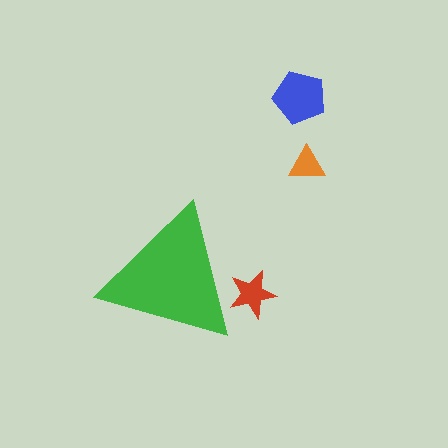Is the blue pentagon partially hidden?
No, the blue pentagon is fully visible.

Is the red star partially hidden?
Yes, the red star is partially hidden behind the green triangle.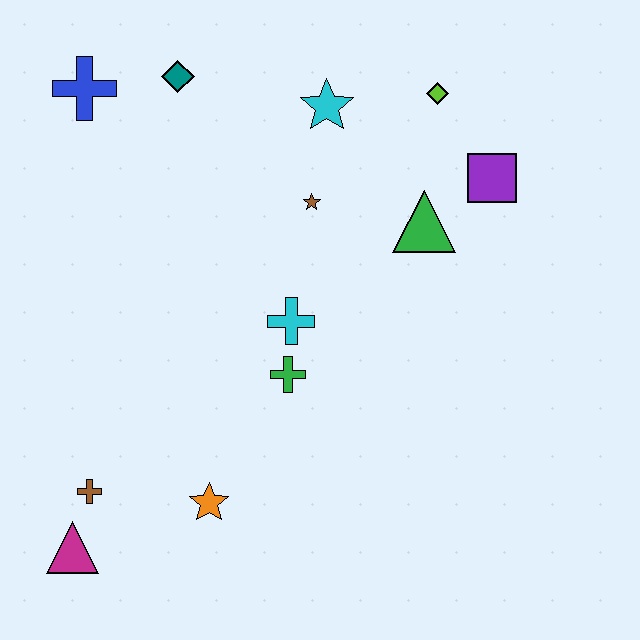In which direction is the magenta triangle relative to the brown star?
The magenta triangle is below the brown star.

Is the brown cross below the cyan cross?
Yes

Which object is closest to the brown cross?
The magenta triangle is closest to the brown cross.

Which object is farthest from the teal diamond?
The magenta triangle is farthest from the teal diamond.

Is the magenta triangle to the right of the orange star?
No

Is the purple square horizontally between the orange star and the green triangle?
No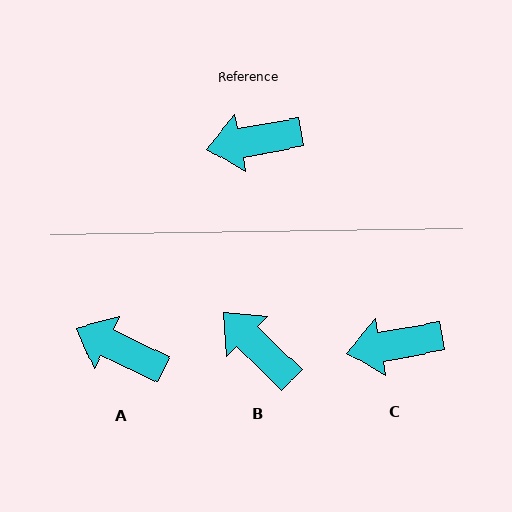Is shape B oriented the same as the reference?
No, it is off by about 55 degrees.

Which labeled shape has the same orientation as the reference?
C.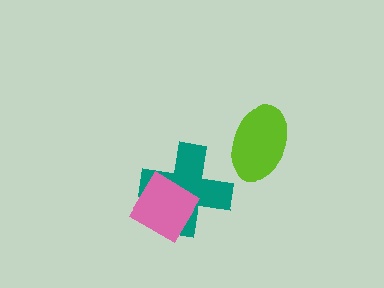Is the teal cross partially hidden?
Yes, it is partially covered by another shape.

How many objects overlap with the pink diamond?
1 object overlaps with the pink diamond.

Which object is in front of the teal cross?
The pink diamond is in front of the teal cross.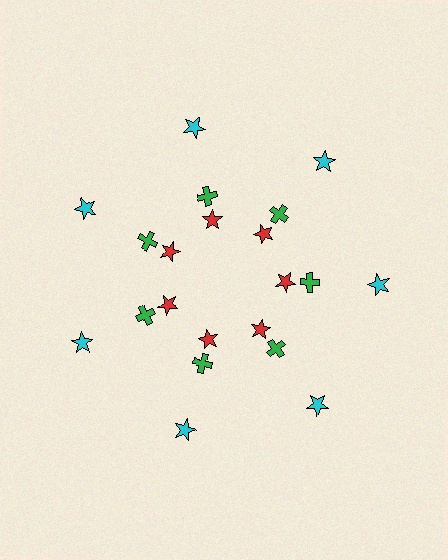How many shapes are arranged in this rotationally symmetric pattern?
There are 21 shapes, arranged in 7 groups of 3.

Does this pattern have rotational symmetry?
Yes, this pattern has 7-fold rotational symmetry. It looks the same after rotating 51 degrees around the center.